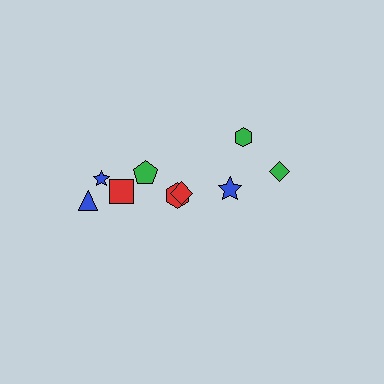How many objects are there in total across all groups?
There are 9 objects.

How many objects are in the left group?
There are 6 objects.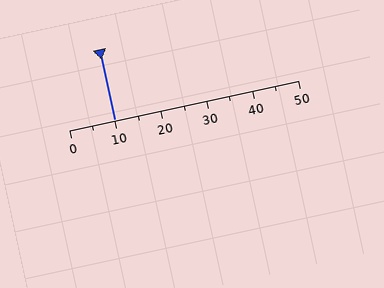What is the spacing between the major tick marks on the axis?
The major ticks are spaced 10 apart.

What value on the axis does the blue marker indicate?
The marker indicates approximately 10.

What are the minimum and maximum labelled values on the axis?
The axis runs from 0 to 50.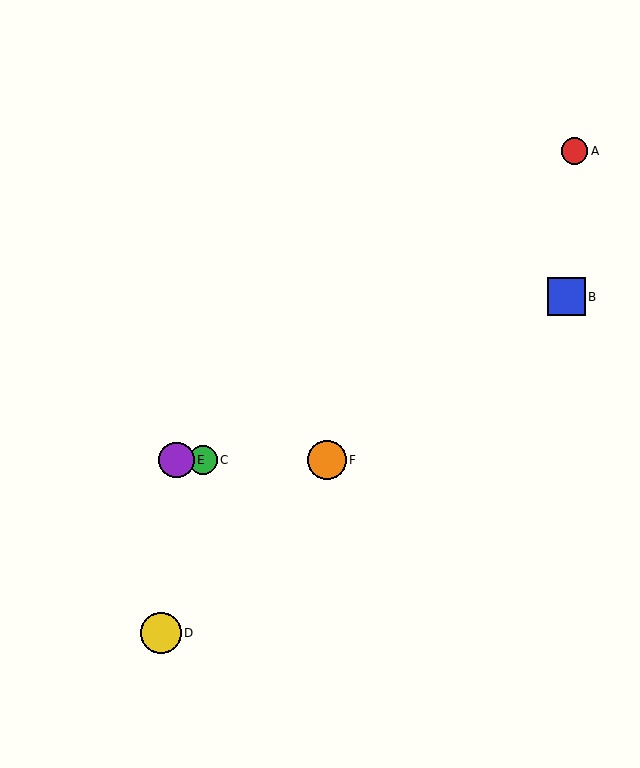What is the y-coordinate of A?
Object A is at y≈151.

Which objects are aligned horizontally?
Objects C, E, F are aligned horizontally.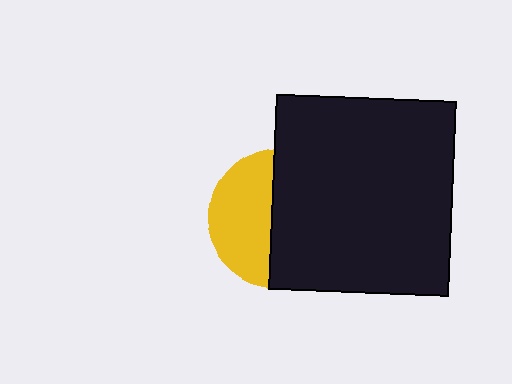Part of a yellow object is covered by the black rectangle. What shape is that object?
It is a circle.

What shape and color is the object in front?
The object in front is a black rectangle.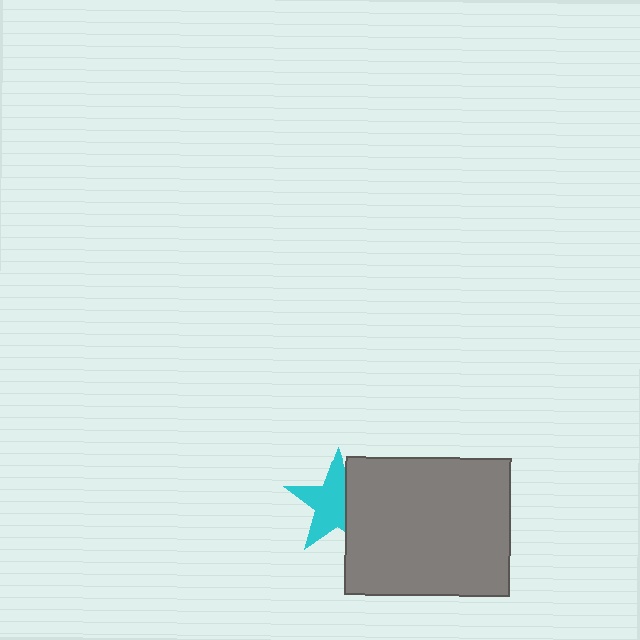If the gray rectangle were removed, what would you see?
You would see the complete cyan star.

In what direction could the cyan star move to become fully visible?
The cyan star could move left. That would shift it out from behind the gray rectangle entirely.